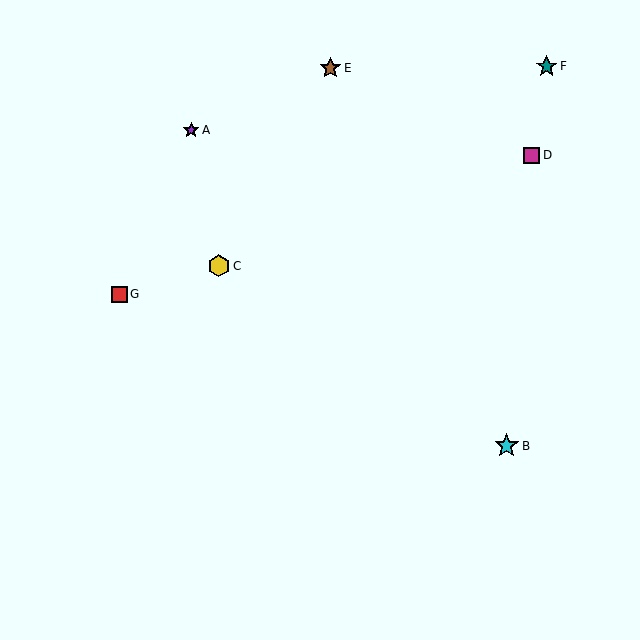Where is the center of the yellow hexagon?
The center of the yellow hexagon is at (219, 266).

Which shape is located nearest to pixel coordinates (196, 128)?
The purple star (labeled A) at (191, 130) is nearest to that location.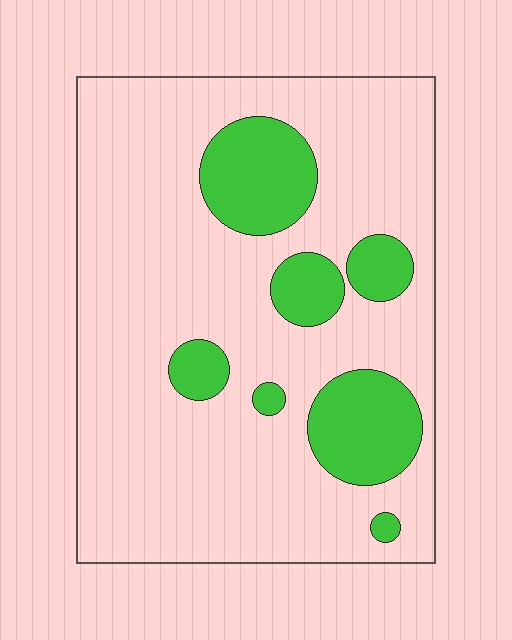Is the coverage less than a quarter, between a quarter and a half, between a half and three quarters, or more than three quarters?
Less than a quarter.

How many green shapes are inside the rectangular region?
7.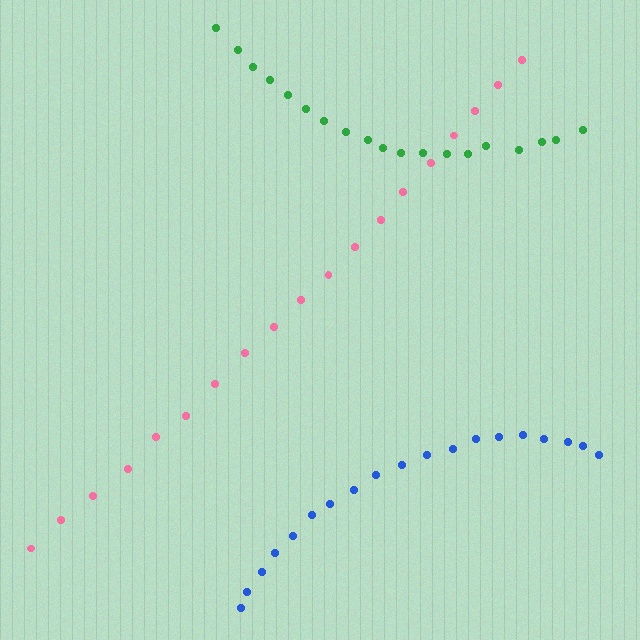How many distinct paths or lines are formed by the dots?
There are 3 distinct paths.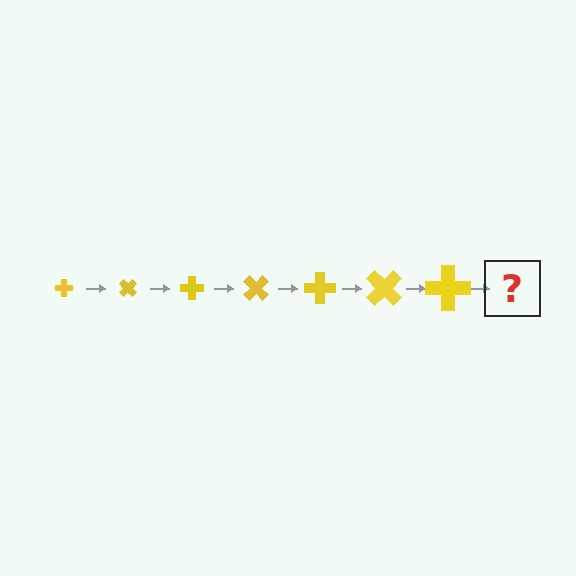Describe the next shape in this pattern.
It should be a cross, larger than the previous one and rotated 315 degrees from the start.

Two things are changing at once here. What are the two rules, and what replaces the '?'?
The two rules are that the cross grows larger each step and it rotates 45 degrees each step. The '?' should be a cross, larger than the previous one and rotated 315 degrees from the start.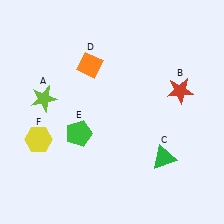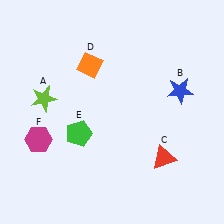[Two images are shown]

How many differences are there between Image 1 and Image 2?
There are 3 differences between the two images.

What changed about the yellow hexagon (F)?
In Image 1, F is yellow. In Image 2, it changed to magenta.